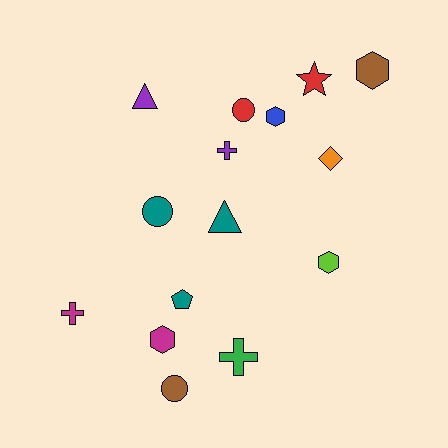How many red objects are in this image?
There are 2 red objects.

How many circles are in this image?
There are 3 circles.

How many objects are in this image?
There are 15 objects.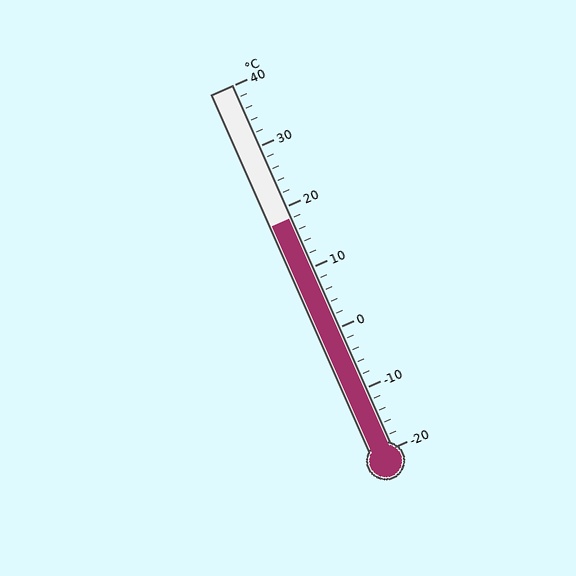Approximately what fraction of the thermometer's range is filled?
The thermometer is filled to approximately 65% of its range.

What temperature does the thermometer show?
The thermometer shows approximately 18°C.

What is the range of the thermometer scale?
The thermometer scale ranges from -20°C to 40°C.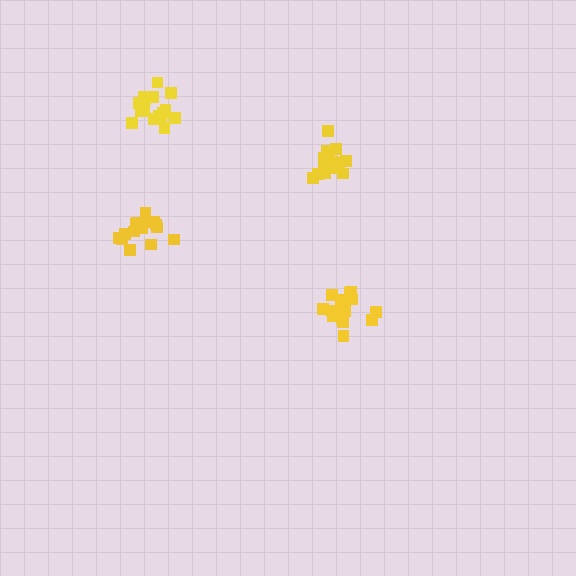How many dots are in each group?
Group 1: 15 dots, Group 2: 15 dots, Group 3: 18 dots, Group 4: 18 dots (66 total).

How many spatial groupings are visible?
There are 4 spatial groupings.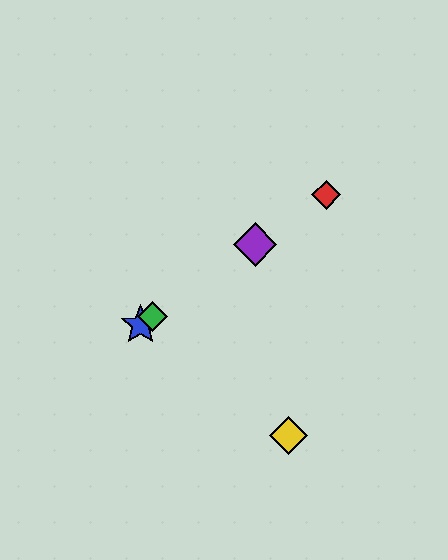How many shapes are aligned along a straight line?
4 shapes (the red diamond, the blue star, the green diamond, the purple diamond) are aligned along a straight line.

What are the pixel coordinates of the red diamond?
The red diamond is at (326, 195).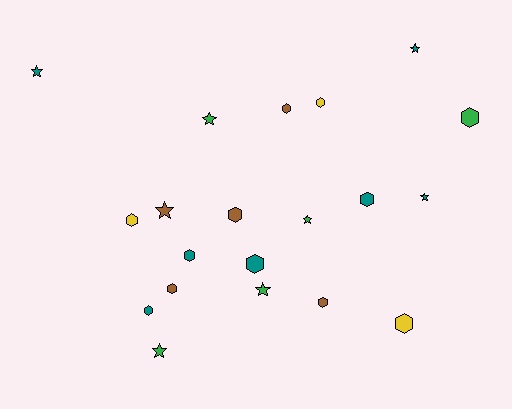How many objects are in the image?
There are 20 objects.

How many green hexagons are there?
There is 1 green hexagon.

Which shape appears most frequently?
Hexagon, with 12 objects.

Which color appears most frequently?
Teal, with 7 objects.